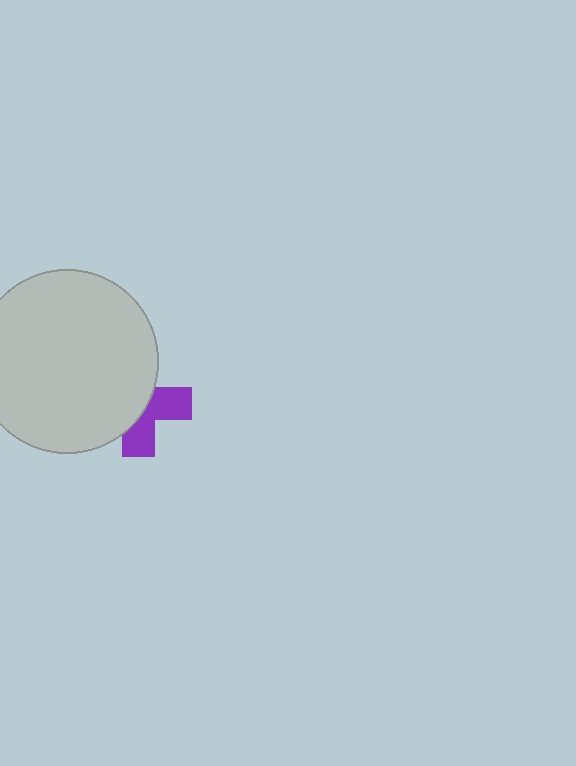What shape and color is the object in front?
The object in front is a light gray circle.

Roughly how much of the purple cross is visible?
A small part of it is visible (roughly 42%).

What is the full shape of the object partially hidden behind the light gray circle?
The partially hidden object is a purple cross.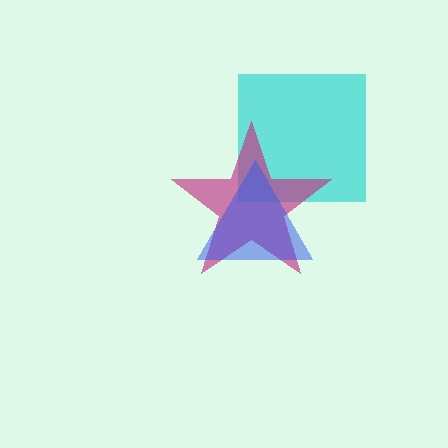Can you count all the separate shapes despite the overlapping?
Yes, there are 3 separate shapes.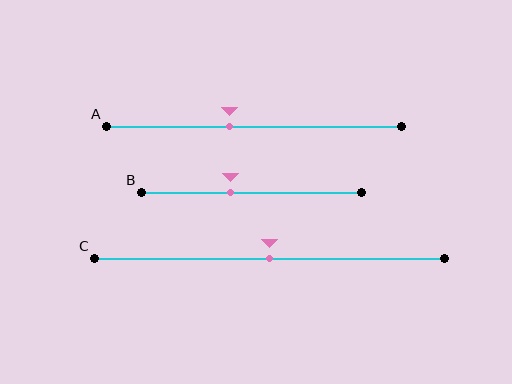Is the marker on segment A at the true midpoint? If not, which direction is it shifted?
No, the marker on segment A is shifted to the left by about 8% of the segment length.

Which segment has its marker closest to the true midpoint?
Segment C has its marker closest to the true midpoint.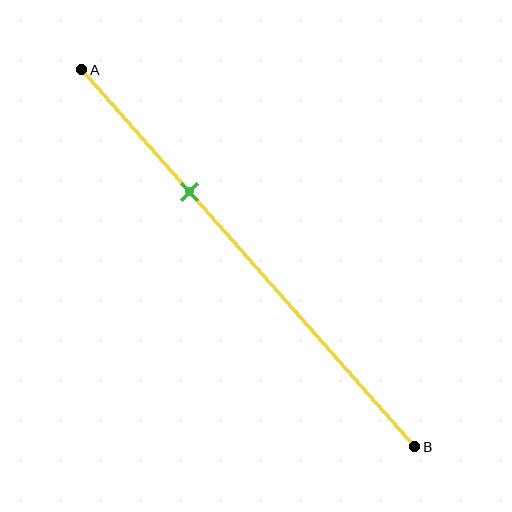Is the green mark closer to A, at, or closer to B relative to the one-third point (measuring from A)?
The green mark is approximately at the one-third point of segment AB.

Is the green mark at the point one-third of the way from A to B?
Yes, the mark is approximately at the one-third point.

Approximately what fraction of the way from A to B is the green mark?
The green mark is approximately 30% of the way from A to B.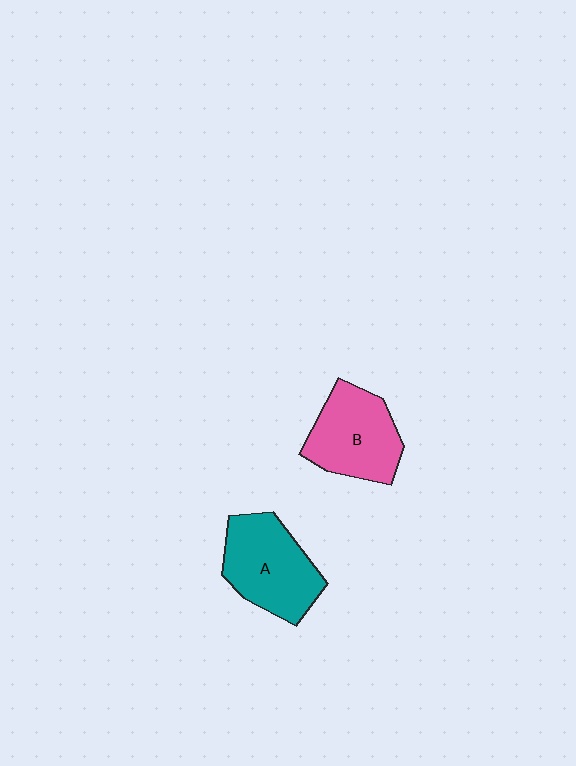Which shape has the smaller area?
Shape B (pink).